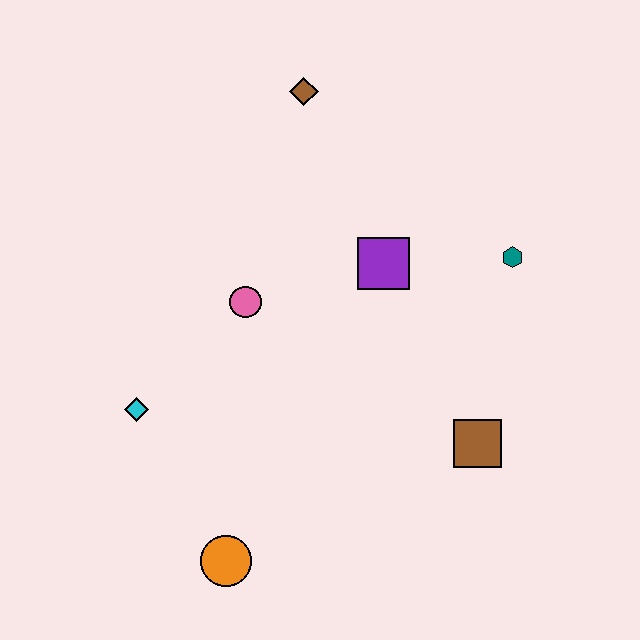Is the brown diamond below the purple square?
No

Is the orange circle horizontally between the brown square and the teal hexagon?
No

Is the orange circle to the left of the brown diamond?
Yes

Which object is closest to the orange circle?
The cyan diamond is closest to the orange circle.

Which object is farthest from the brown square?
The brown diamond is farthest from the brown square.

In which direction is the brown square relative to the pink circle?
The brown square is to the right of the pink circle.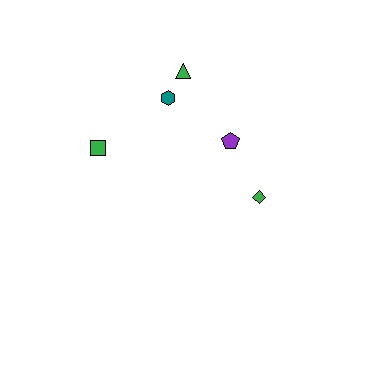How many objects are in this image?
There are 5 objects.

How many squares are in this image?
There is 1 square.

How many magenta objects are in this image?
There are no magenta objects.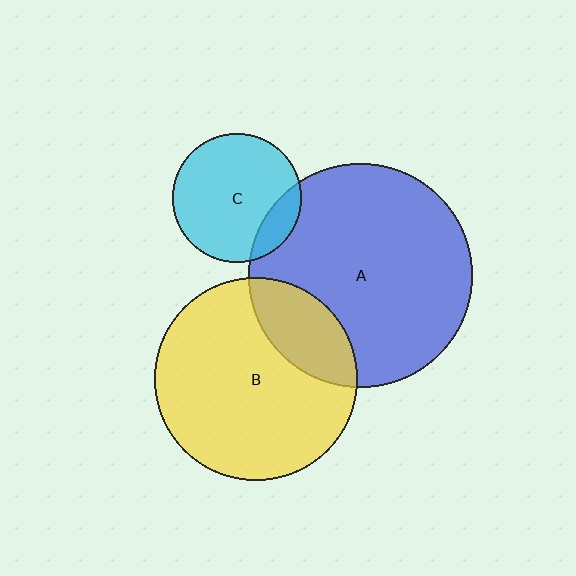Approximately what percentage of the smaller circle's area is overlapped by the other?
Approximately 15%.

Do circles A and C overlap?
Yes.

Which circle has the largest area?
Circle A (blue).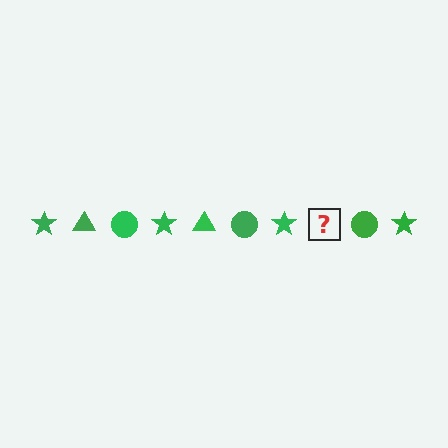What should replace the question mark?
The question mark should be replaced with a green triangle.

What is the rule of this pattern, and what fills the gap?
The rule is that the pattern cycles through star, triangle, circle shapes in green. The gap should be filled with a green triangle.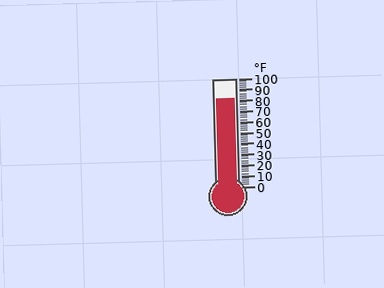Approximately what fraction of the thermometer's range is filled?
The thermometer is filled to approximately 80% of its range.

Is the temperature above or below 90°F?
The temperature is below 90°F.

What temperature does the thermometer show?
The thermometer shows approximately 82°F.